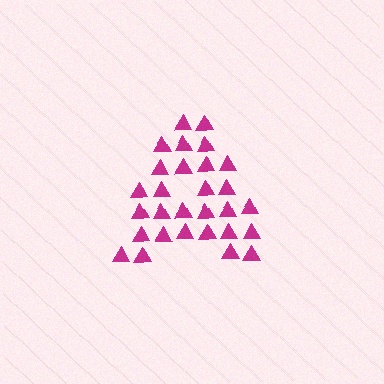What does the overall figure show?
The overall figure shows the letter A.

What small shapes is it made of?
It is made of small triangles.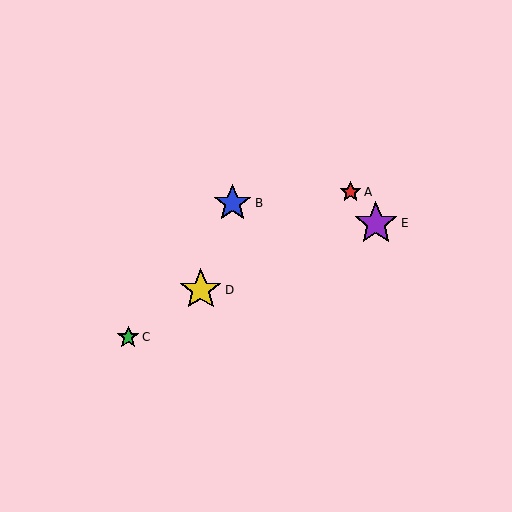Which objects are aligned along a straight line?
Objects A, C, D are aligned along a straight line.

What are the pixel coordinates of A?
Object A is at (351, 192).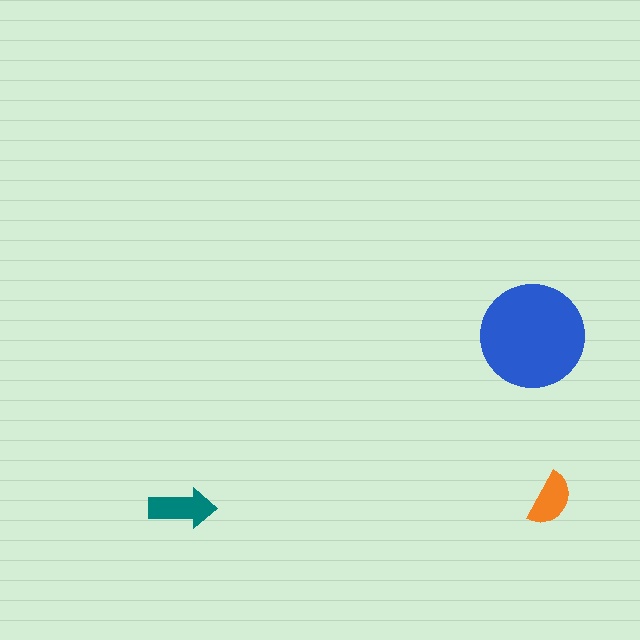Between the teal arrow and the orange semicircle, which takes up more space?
The teal arrow.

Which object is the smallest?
The orange semicircle.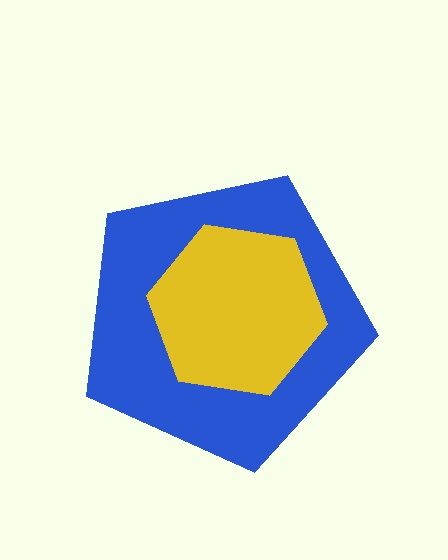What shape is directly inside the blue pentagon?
The yellow hexagon.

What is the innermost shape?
The yellow hexagon.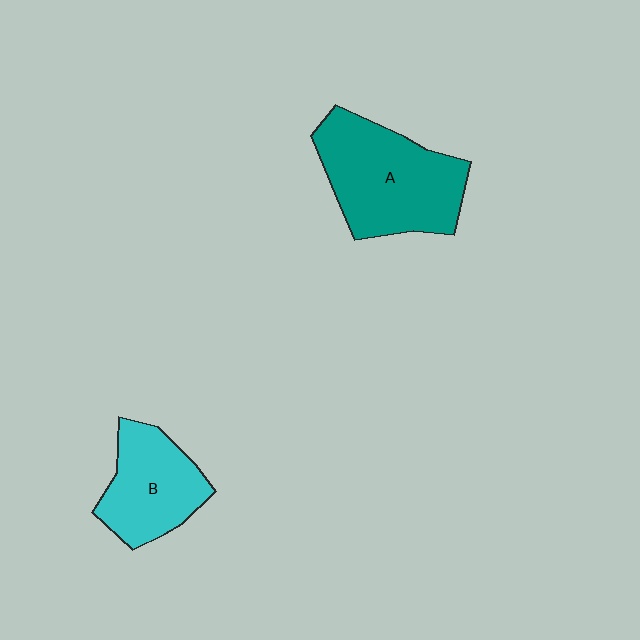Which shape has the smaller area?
Shape B (cyan).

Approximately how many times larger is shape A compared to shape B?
Approximately 1.5 times.